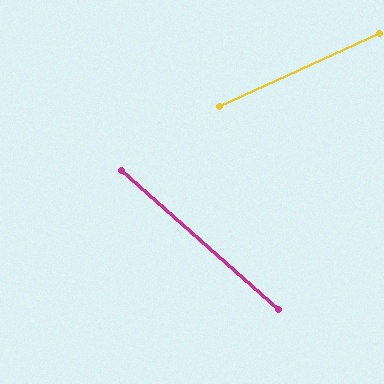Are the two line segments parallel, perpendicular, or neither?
Neither parallel nor perpendicular — they differ by about 66°.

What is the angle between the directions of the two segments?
Approximately 66 degrees.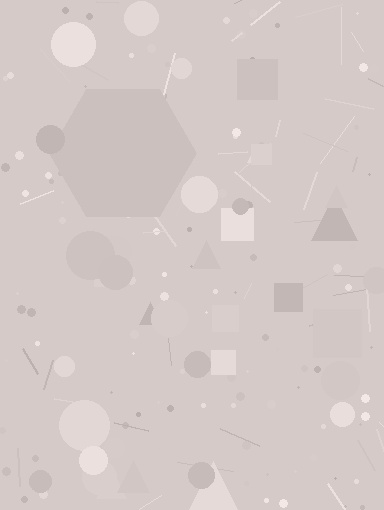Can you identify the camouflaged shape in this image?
The camouflaged shape is a hexagon.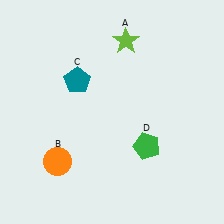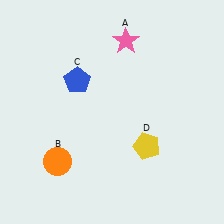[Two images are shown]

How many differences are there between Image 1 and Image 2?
There are 3 differences between the two images.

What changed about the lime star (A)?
In Image 1, A is lime. In Image 2, it changed to pink.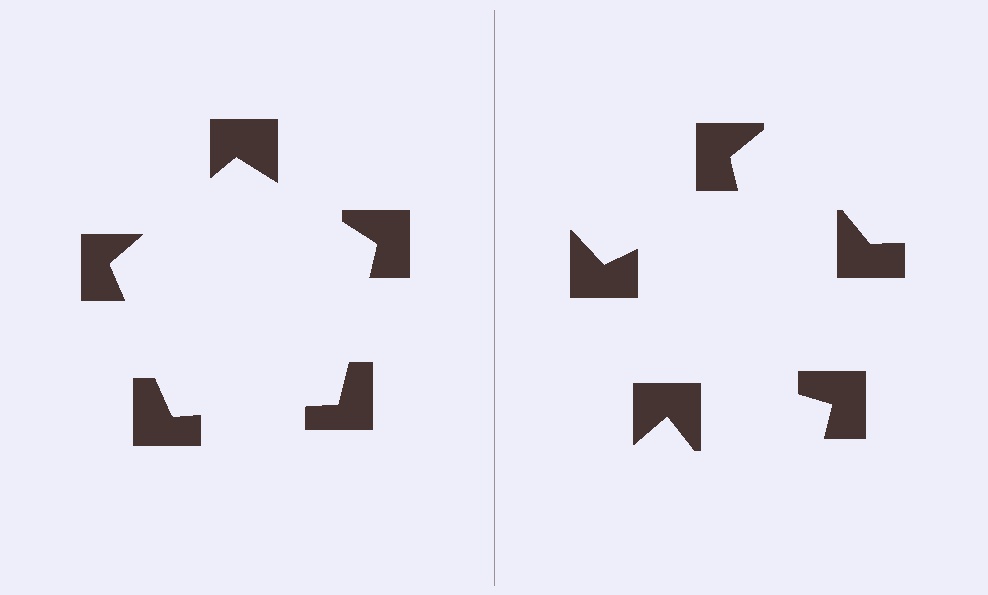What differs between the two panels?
The notched squares are positioned identically on both sides; only the wedge orientations differ. On the left they align to a pentagon; on the right they are misaligned.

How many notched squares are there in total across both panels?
10 — 5 on each side.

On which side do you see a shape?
An illusory pentagon appears on the left side. On the right side the wedge cuts are rotated, so no coherent shape forms.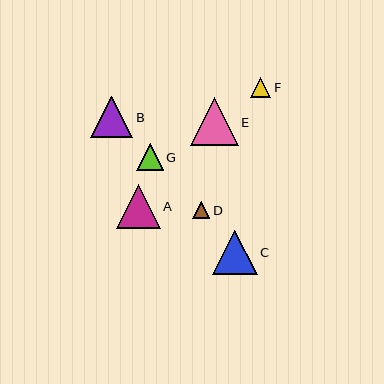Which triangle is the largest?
Triangle E is the largest with a size of approximately 48 pixels.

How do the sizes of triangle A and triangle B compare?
Triangle A and triangle B are approximately the same size.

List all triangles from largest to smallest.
From largest to smallest: E, C, A, B, G, F, D.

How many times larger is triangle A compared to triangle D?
Triangle A is approximately 2.6 times the size of triangle D.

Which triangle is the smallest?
Triangle D is the smallest with a size of approximately 17 pixels.